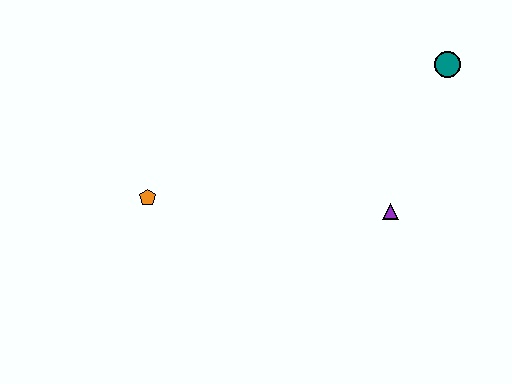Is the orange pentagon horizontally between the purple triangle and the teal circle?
No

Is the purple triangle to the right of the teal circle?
No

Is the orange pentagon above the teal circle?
No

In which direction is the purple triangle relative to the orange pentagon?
The purple triangle is to the right of the orange pentagon.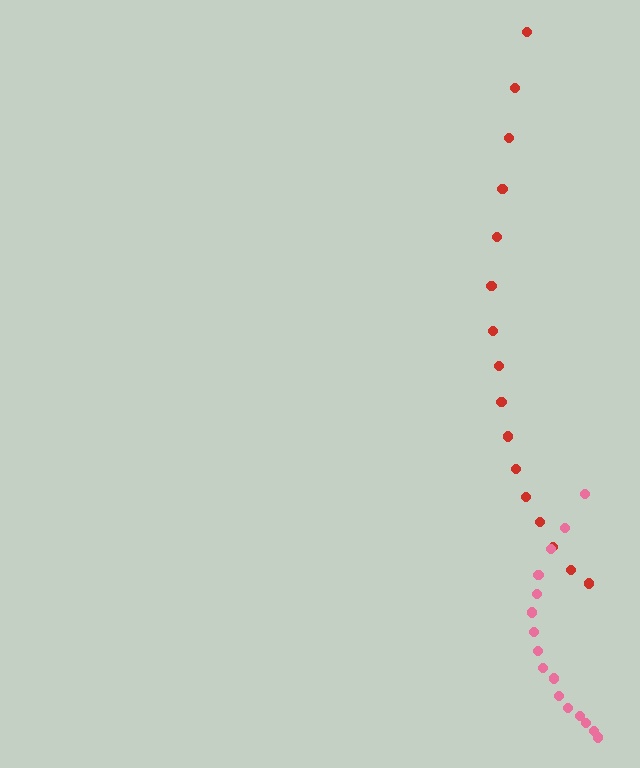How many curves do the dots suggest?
There are 2 distinct paths.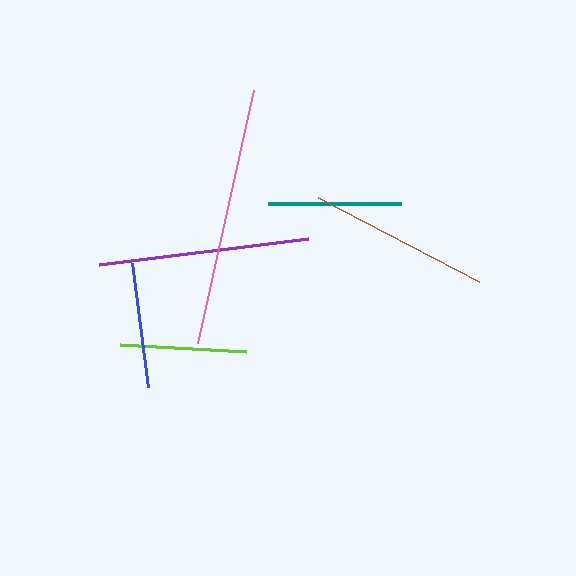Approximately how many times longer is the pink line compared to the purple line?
The pink line is approximately 1.2 times the length of the purple line.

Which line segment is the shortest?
The blue line is the shortest at approximately 125 pixels.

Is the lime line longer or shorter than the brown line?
The brown line is longer than the lime line.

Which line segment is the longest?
The pink line is the longest at approximately 260 pixels.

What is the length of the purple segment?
The purple segment is approximately 210 pixels long.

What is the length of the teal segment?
The teal segment is approximately 133 pixels long.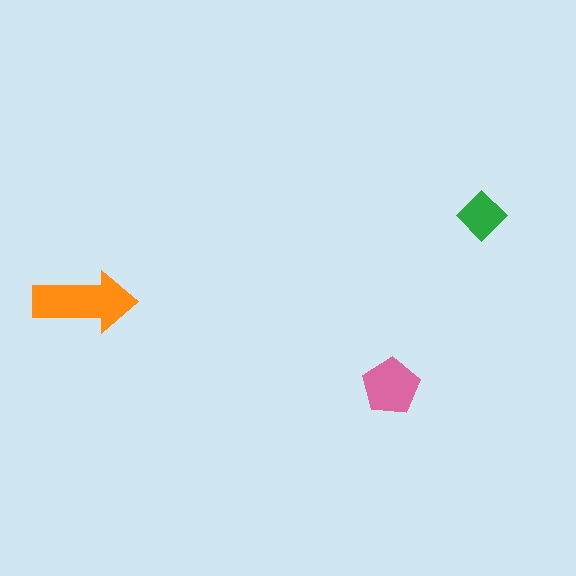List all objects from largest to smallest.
The orange arrow, the pink pentagon, the green diamond.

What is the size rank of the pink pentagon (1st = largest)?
2nd.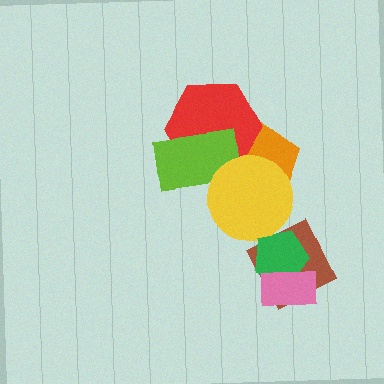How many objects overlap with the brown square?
2 objects overlap with the brown square.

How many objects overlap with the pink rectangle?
2 objects overlap with the pink rectangle.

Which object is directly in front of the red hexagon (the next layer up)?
The lime rectangle is directly in front of the red hexagon.